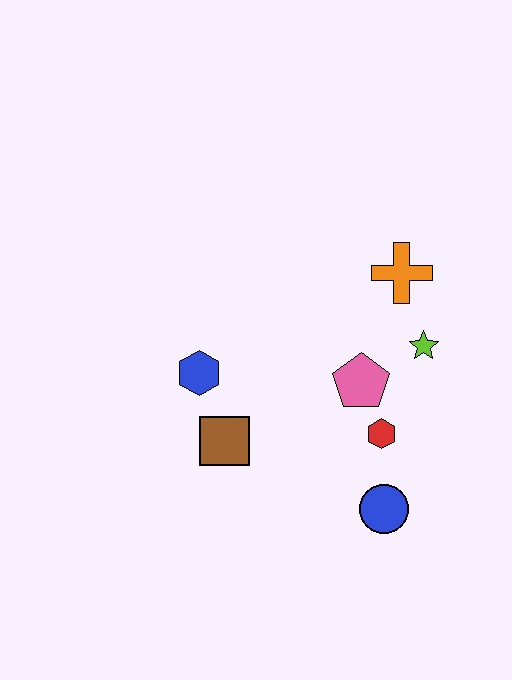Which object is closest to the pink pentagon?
The red hexagon is closest to the pink pentagon.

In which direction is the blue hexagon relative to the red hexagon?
The blue hexagon is to the left of the red hexagon.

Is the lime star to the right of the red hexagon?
Yes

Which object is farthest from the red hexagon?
The blue hexagon is farthest from the red hexagon.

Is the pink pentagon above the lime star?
No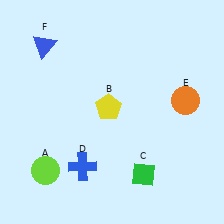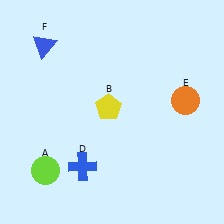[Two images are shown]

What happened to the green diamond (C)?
The green diamond (C) was removed in Image 2. It was in the bottom-right area of Image 1.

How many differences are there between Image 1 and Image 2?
There is 1 difference between the two images.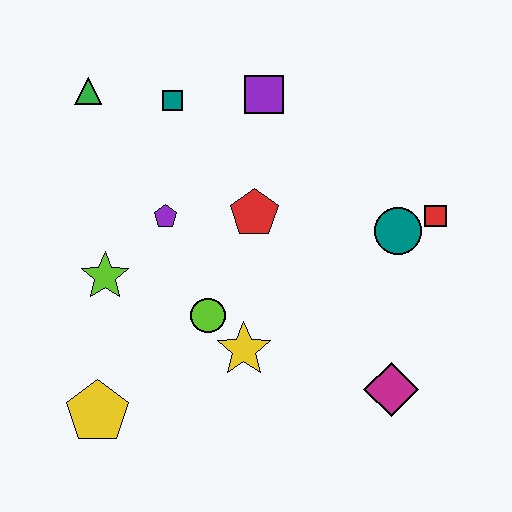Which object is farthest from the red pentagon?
The yellow pentagon is farthest from the red pentagon.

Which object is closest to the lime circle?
The yellow star is closest to the lime circle.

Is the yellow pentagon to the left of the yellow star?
Yes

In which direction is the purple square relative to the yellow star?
The purple square is above the yellow star.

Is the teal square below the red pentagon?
No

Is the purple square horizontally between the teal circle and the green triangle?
Yes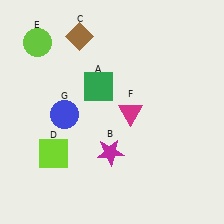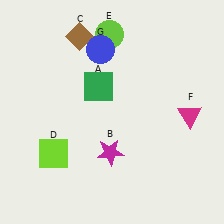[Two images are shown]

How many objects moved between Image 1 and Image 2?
3 objects moved between the two images.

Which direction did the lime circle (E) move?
The lime circle (E) moved right.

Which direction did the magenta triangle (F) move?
The magenta triangle (F) moved right.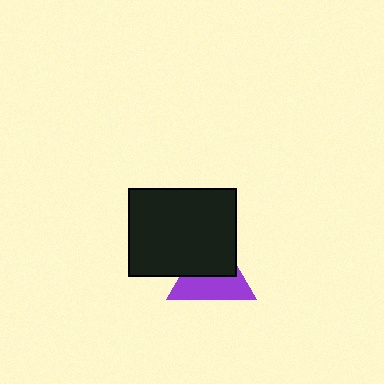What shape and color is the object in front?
The object in front is a black rectangle.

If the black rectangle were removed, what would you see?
You would see the complete purple triangle.